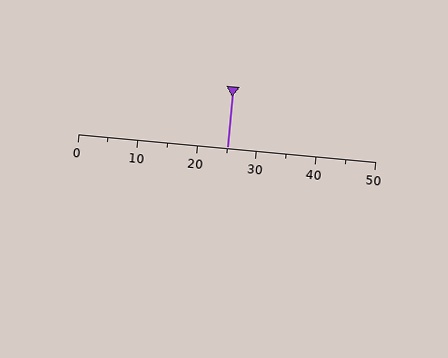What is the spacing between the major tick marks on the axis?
The major ticks are spaced 10 apart.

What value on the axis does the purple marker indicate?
The marker indicates approximately 25.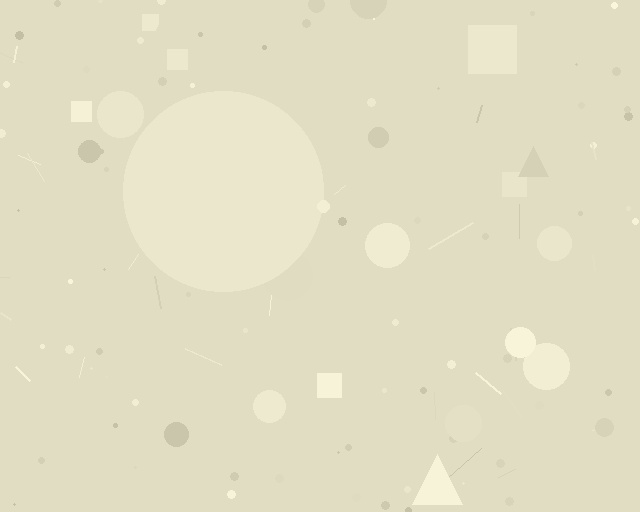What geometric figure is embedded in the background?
A circle is embedded in the background.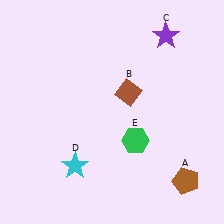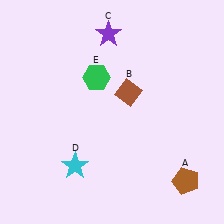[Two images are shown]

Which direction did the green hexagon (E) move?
The green hexagon (E) moved up.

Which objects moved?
The objects that moved are: the purple star (C), the green hexagon (E).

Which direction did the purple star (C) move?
The purple star (C) moved left.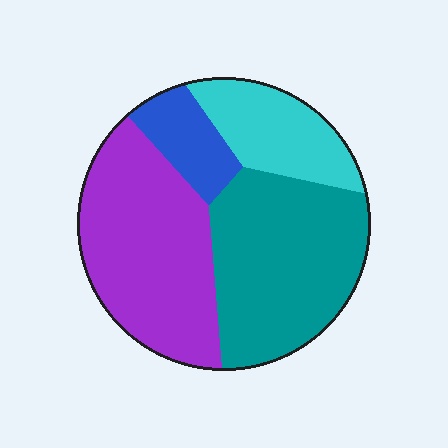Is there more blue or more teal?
Teal.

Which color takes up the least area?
Blue, at roughly 10%.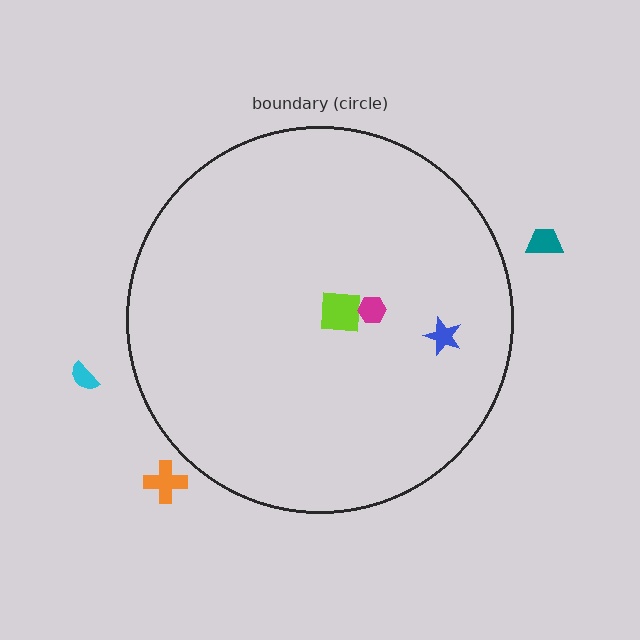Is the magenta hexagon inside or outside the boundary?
Inside.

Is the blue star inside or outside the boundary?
Inside.